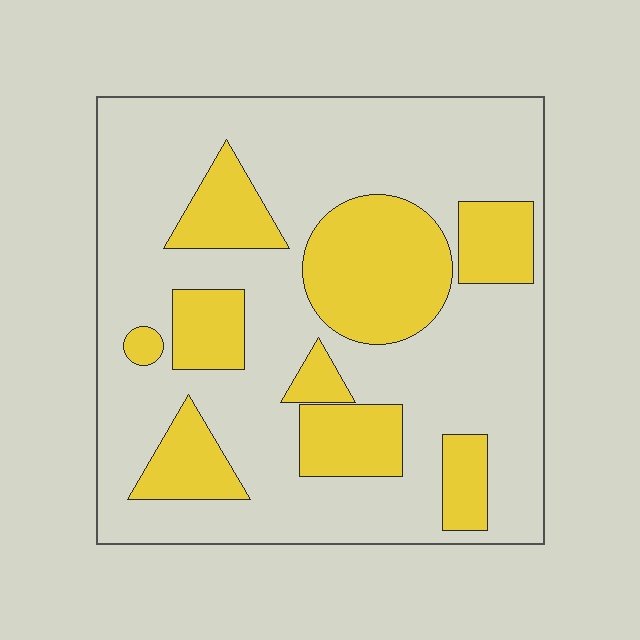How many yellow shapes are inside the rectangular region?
9.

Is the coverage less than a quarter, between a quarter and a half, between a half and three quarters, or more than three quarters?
Between a quarter and a half.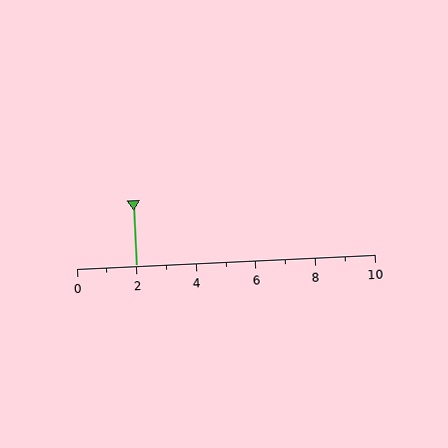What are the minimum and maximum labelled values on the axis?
The axis runs from 0 to 10.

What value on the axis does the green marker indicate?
The marker indicates approximately 2.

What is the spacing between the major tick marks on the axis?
The major ticks are spaced 2 apart.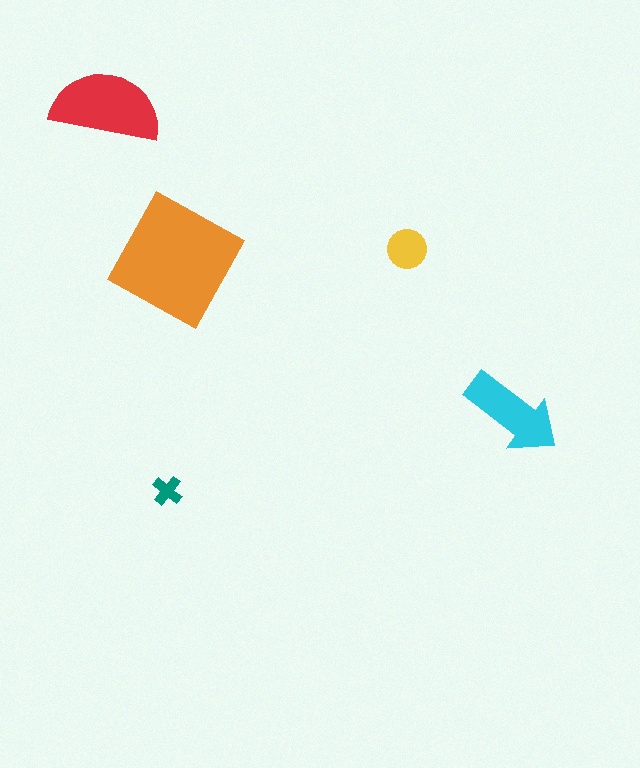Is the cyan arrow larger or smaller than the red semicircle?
Smaller.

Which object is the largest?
The orange square.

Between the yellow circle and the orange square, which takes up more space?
The orange square.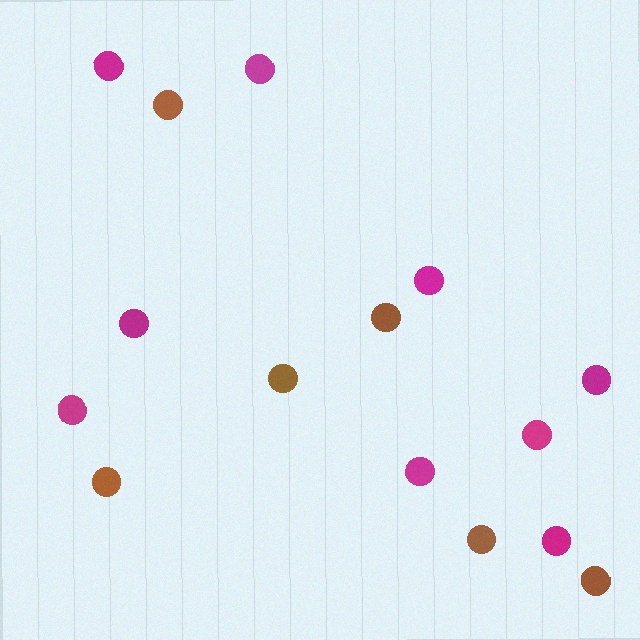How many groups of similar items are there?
There are 2 groups: one group of magenta circles (9) and one group of brown circles (6).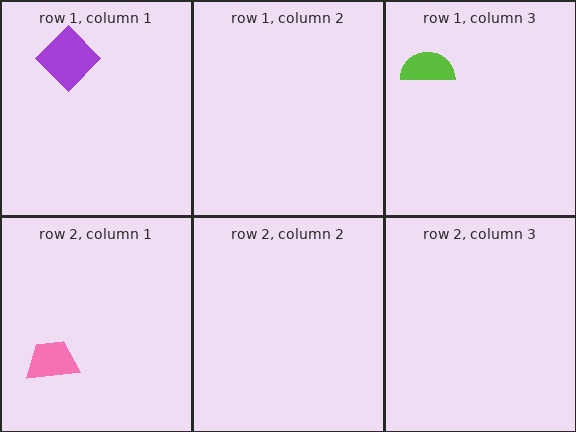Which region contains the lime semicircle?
The row 1, column 3 region.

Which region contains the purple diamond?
The row 1, column 1 region.